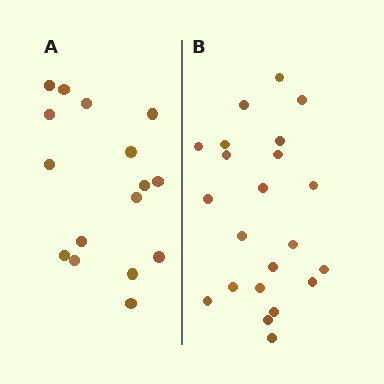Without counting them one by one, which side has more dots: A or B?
Region B (the right region) has more dots.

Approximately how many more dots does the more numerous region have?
Region B has about 6 more dots than region A.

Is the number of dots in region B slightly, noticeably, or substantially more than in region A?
Region B has noticeably more, but not dramatically so. The ratio is roughly 1.4 to 1.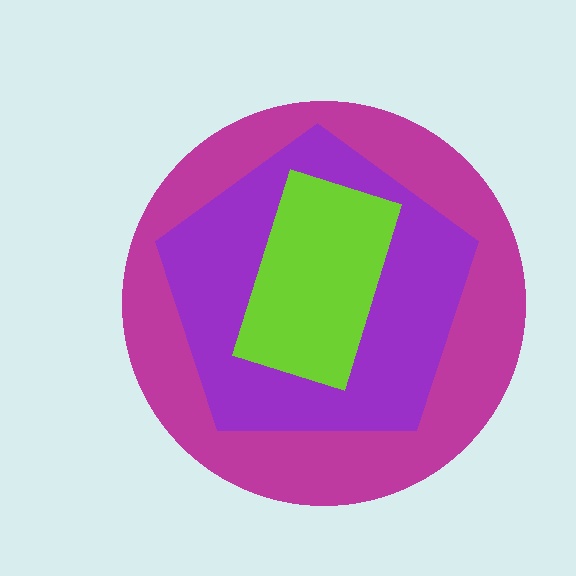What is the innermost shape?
The lime rectangle.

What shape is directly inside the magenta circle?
The purple pentagon.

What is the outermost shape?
The magenta circle.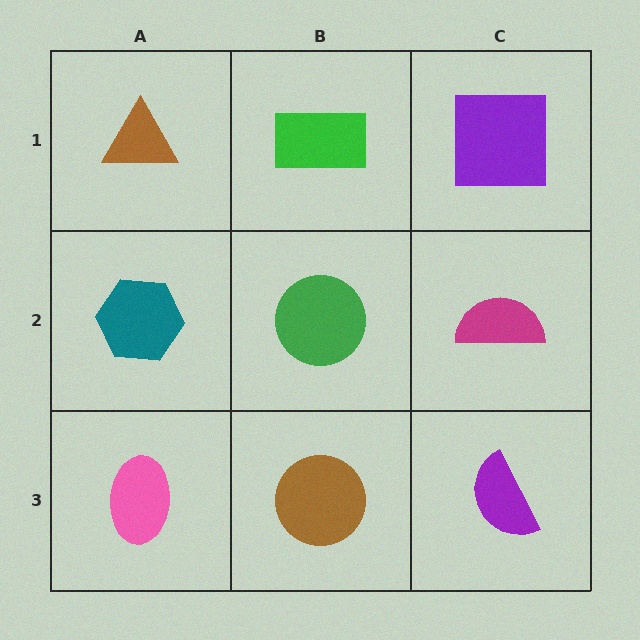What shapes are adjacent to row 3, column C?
A magenta semicircle (row 2, column C), a brown circle (row 3, column B).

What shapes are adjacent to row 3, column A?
A teal hexagon (row 2, column A), a brown circle (row 3, column B).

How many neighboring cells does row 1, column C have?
2.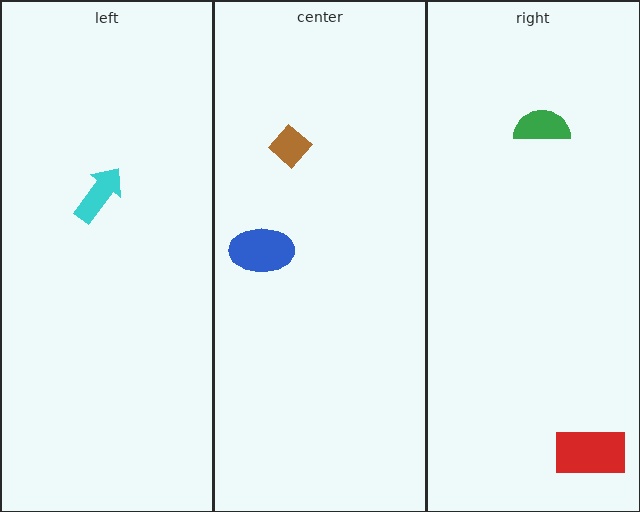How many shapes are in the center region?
2.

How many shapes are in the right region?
2.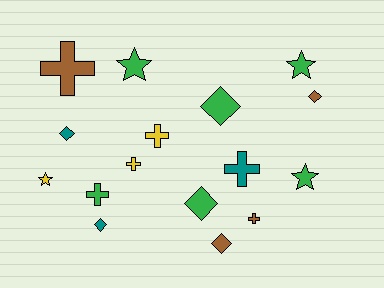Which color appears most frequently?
Green, with 6 objects.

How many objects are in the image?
There are 16 objects.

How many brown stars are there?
There are no brown stars.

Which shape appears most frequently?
Diamond, with 6 objects.